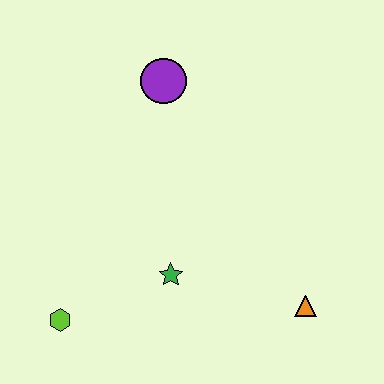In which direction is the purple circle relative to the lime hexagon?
The purple circle is above the lime hexagon.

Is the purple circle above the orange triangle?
Yes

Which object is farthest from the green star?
The purple circle is farthest from the green star.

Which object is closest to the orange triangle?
The green star is closest to the orange triangle.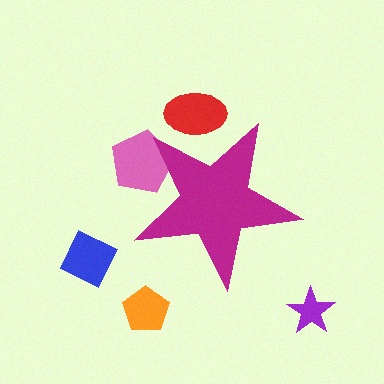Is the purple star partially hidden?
No, the purple star is fully visible.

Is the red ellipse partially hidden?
Yes, the red ellipse is partially hidden behind the magenta star.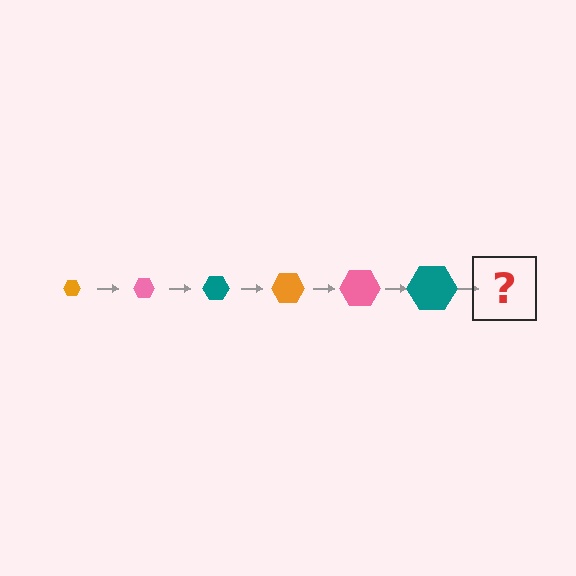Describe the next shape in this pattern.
It should be an orange hexagon, larger than the previous one.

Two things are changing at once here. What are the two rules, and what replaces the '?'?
The two rules are that the hexagon grows larger each step and the color cycles through orange, pink, and teal. The '?' should be an orange hexagon, larger than the previous one.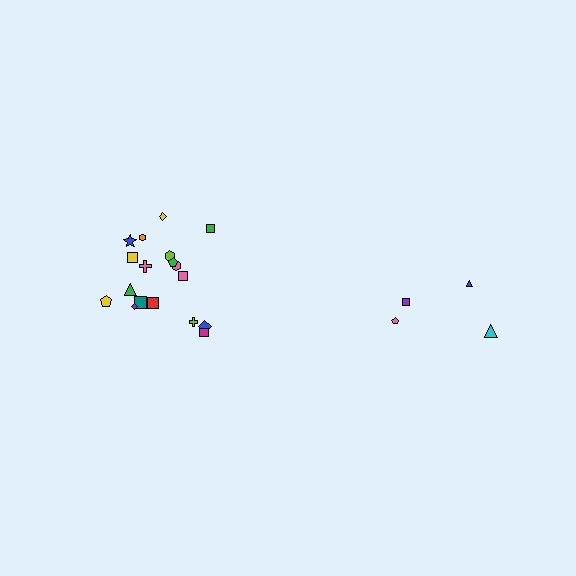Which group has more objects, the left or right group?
The left group.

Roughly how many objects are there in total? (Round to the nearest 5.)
Roughly 20 objects in total.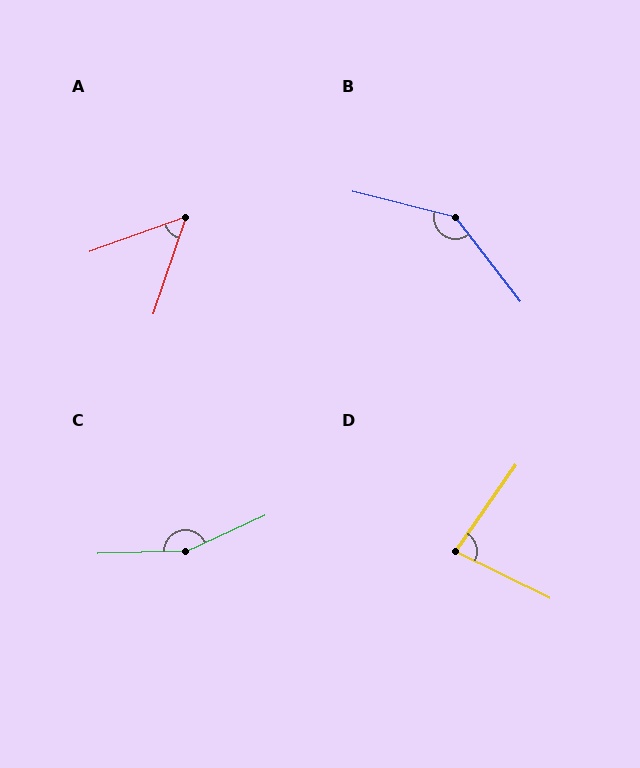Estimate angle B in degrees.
Approximately 142 degrees.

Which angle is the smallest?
A, at approximately 52 degrees.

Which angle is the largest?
C, at approximately 157 degrees.